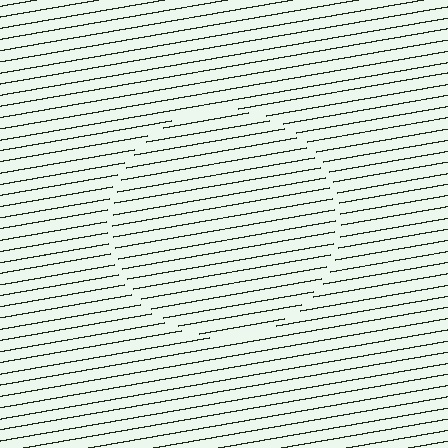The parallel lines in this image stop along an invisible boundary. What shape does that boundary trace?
An illusory circle. The interior of the shape contains the same grating, shifted by half a period — the contour is defined by the phase discontinuity where line-ends from the inner and outer gratings abut.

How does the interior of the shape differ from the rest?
The interior of the shape contains the same grating, shifted by half a period — the contour is defined by the phase discontinuity where line-ends from the inner and outer gratings abut.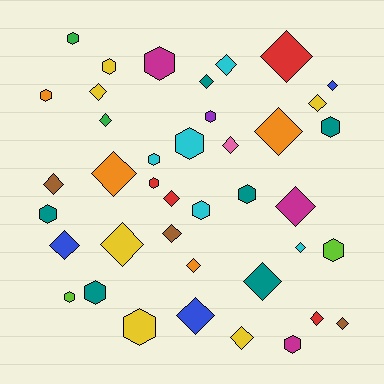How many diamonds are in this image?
There are 23 diamonds.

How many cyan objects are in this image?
There are 5 cyan objects.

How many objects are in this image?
There are 40 objects.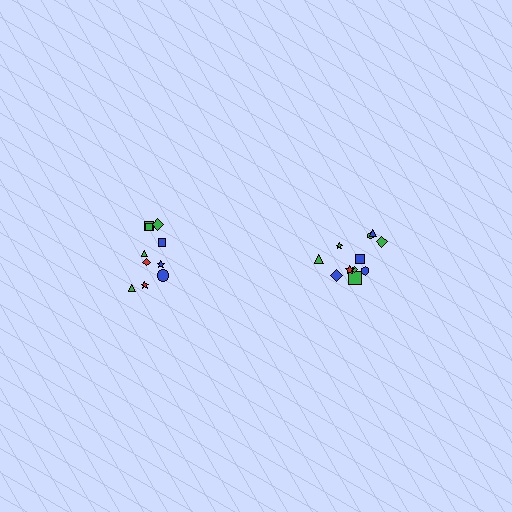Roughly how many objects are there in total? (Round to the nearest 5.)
Roughly 20 objects in total.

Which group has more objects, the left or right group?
The right group.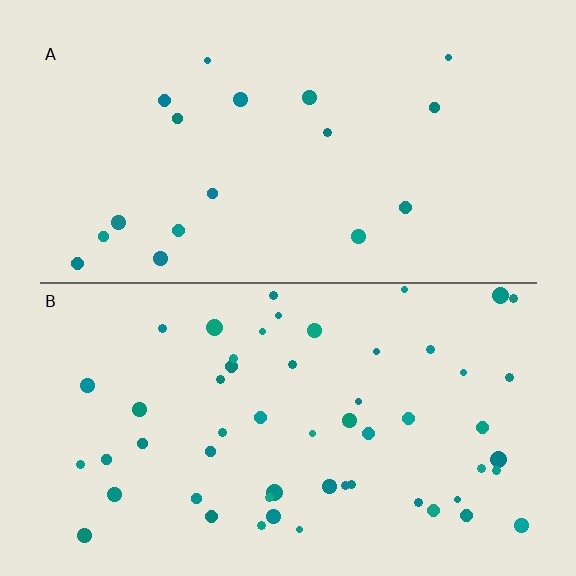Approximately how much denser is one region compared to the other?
Approximately 3.1× — region B over region A.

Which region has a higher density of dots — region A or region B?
B (the bottom).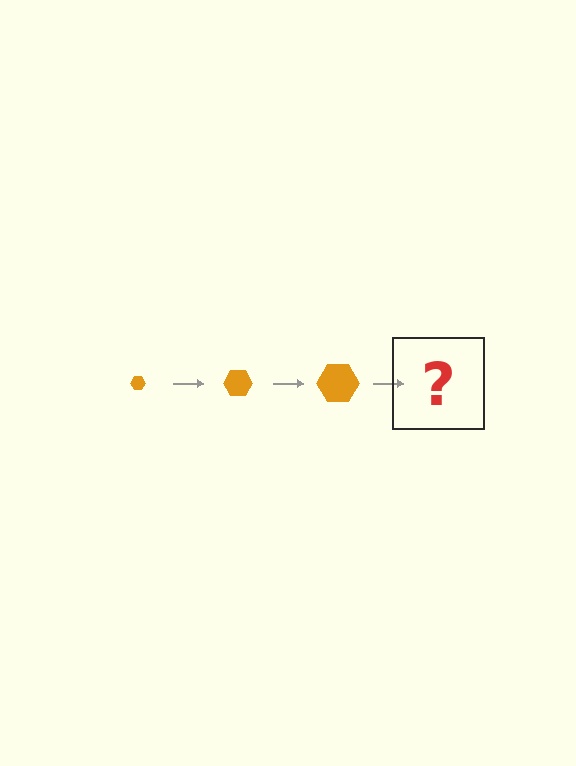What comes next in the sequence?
The next element should be an orange hexagon, larger than the previous one.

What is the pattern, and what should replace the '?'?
The pattern is that the hexagon gets progressively larger each step. The '?' should be an orange hexagon, larger than the previous one.